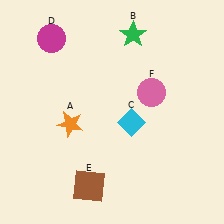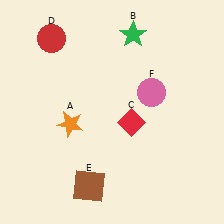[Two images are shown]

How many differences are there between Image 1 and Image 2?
There are 2 differences between the two images.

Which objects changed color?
C changed from cyan to red. D changed from magenta to red.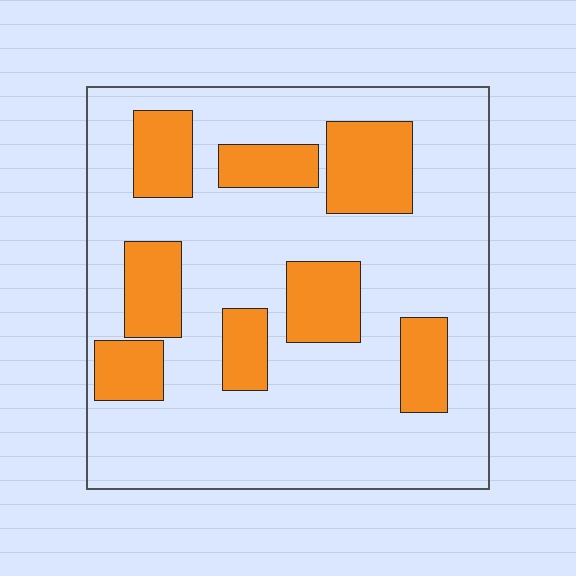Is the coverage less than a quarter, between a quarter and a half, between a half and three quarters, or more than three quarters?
Between a quarter and a half.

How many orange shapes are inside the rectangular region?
8.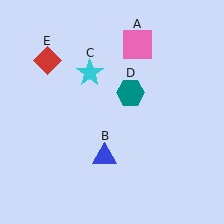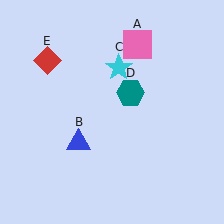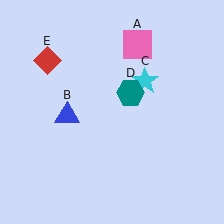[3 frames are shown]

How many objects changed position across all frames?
2 objects changed position: blue triangle (object B), cyan star (object C).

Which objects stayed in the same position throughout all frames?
Pink square (object A) and teal hexagon (object D) and red diamond (object E) remained stationary.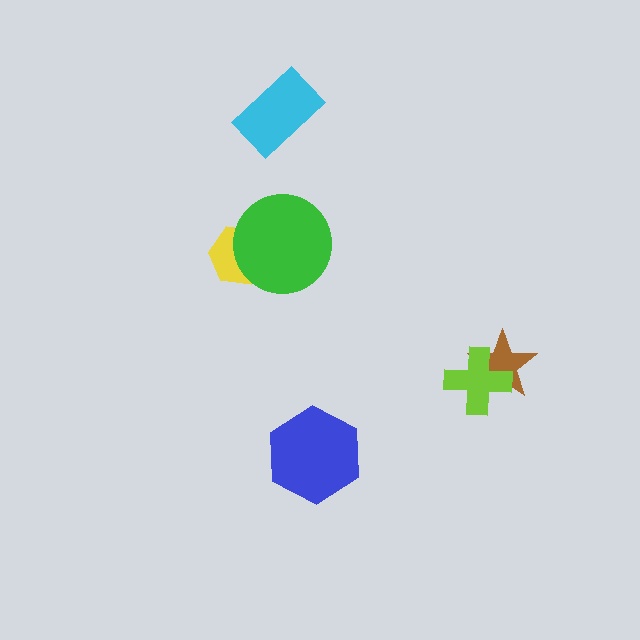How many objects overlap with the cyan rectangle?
0 objects overlap with the cyan rectangle.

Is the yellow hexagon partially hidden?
Yes, it is partially covered by another shape.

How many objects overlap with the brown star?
1 object overlaps with the brown star.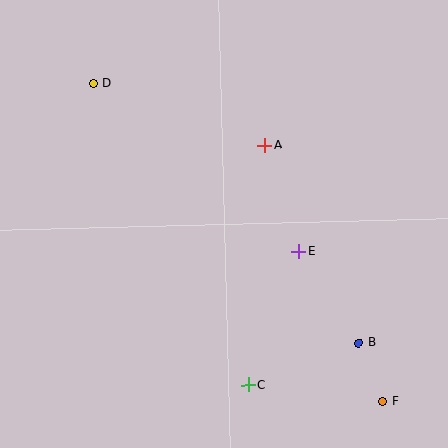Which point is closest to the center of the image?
Point E at (298, 251) is closest to the center.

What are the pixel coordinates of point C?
Point C is at (249, 385).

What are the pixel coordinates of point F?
Point F is at (382, 401).